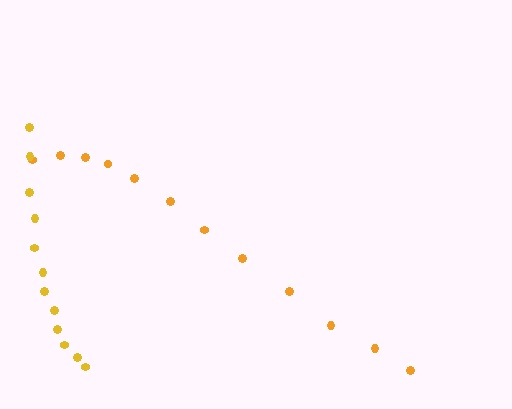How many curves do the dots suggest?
There are 2 distinct paths.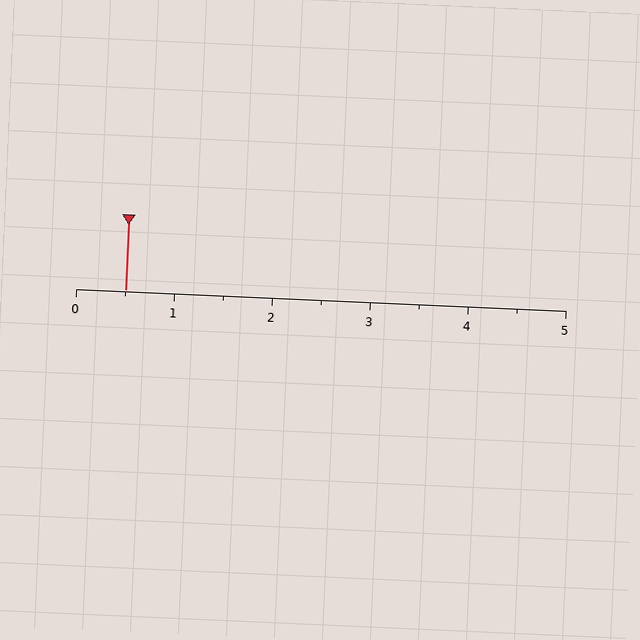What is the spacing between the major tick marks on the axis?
The major ticks are spaced 1 apart.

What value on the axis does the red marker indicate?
The marker indicates approximately 0.5.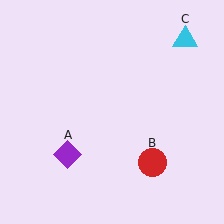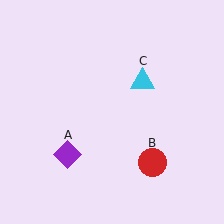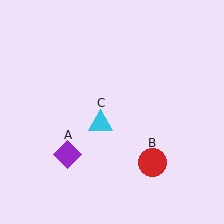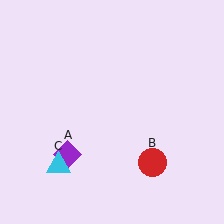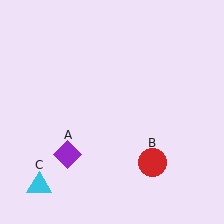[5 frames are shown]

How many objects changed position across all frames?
1 object changed position: cyan triangle (object C).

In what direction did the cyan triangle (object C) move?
The cyan triangle (object C) moved down and to the left.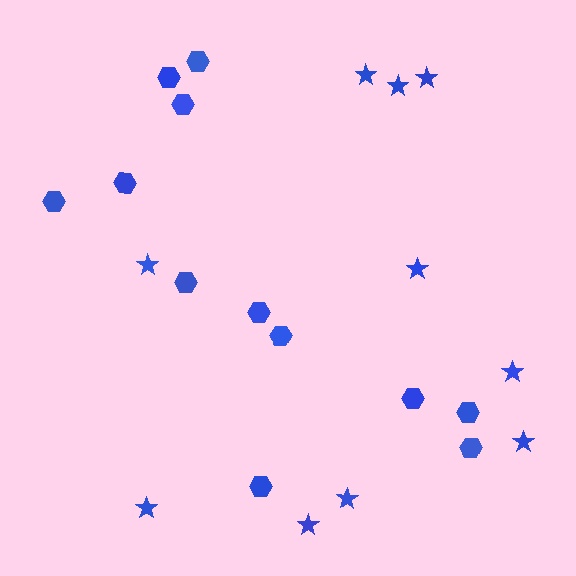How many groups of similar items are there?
There are 2 groups: one group of hexagons (12) and one group of stars (10).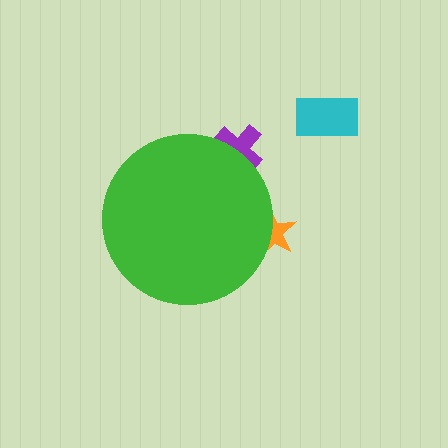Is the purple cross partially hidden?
Yes, the purple cross is partially hidden behind the green circle.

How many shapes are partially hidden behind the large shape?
2 shapes are partially hidden.